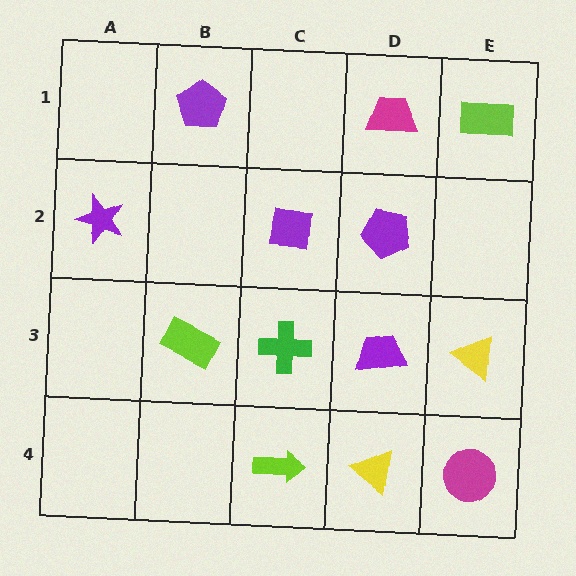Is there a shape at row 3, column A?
No, that cell is empty.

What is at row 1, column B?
A purple pentagon.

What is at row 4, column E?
A magenta circle.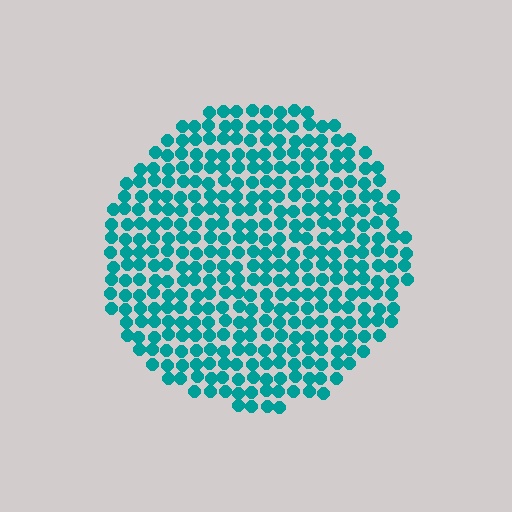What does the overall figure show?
The overall figure shows a circle.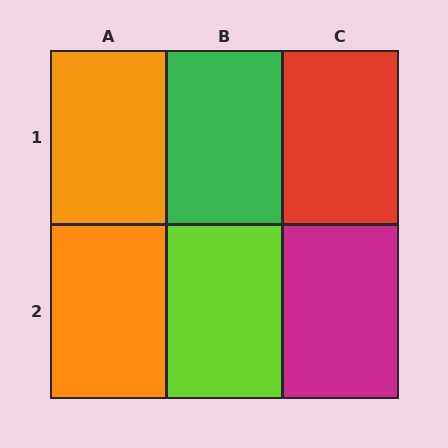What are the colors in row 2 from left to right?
Orange, lime, magenta.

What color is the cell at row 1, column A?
Orange.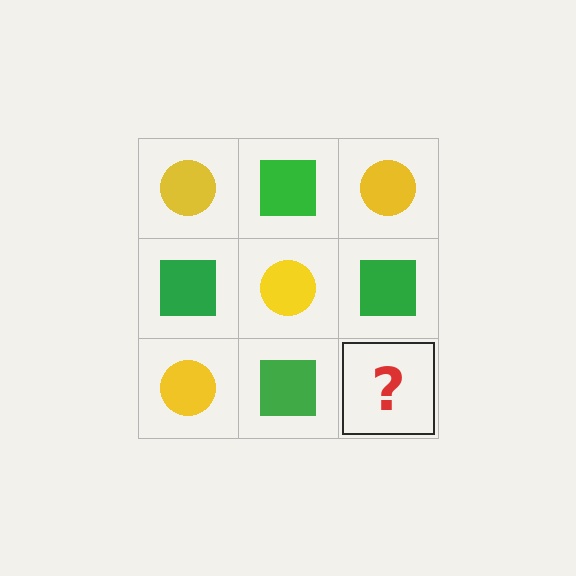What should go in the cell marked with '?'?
The missing cell should contain a yellow circle.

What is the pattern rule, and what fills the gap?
The rule is that it alternates yellow circle and green square in a checkerboard pattern. The gap should be filled with a yellow circle.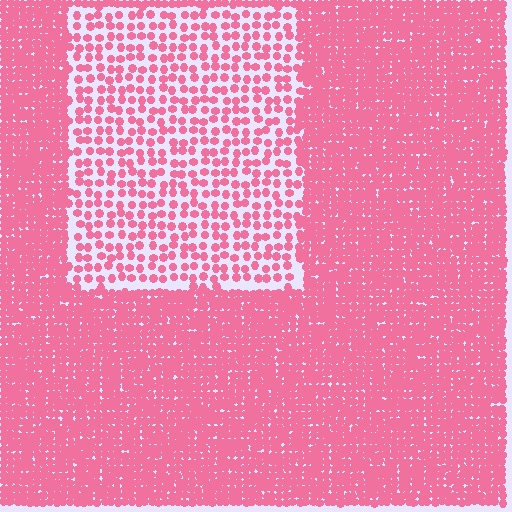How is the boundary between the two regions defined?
The boundary is defined by a change in element density (approximately 2.4x ratio). All elements are the same color, size, and shape.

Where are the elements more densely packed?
The elements are more densely packed outside the rectangle boundary.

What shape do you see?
I see a rectangle.